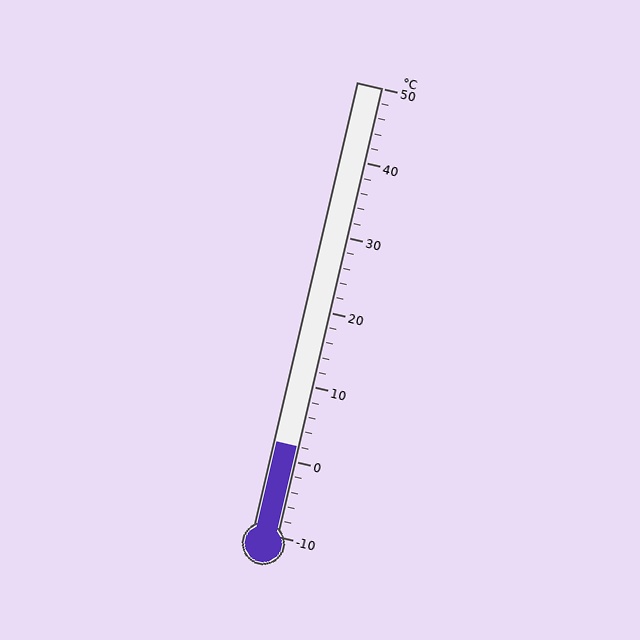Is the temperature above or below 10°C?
The temperature is below 10°C.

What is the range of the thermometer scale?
The thermometer scale ranges from -10°C to 50°C.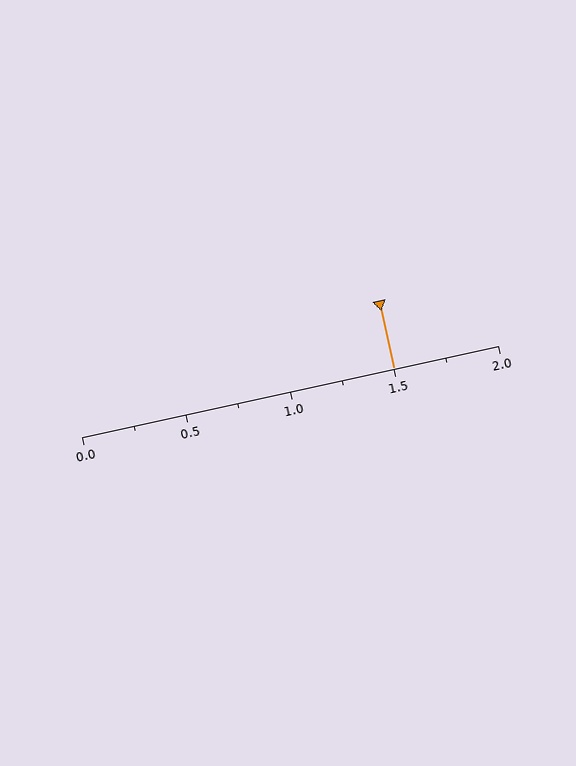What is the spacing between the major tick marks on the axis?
The major ticks are spaced 0.5 apart.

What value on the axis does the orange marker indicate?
The marker indicates approximately 1.5.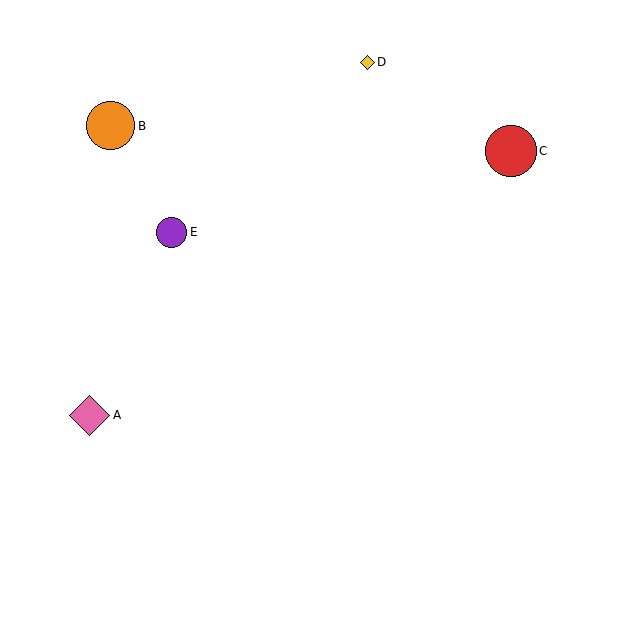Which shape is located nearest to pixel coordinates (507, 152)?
The red circle (labeled C) at (511, 151) is nearest to that location.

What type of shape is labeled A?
Shape A is a pink diamond.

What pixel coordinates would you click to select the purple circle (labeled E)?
Click at (172, 232) to select the purple circle E.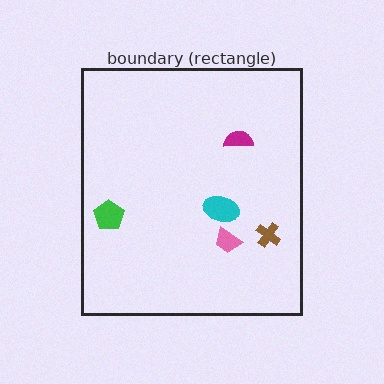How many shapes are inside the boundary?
5 inside, 0 outside.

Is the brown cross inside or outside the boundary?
Inside.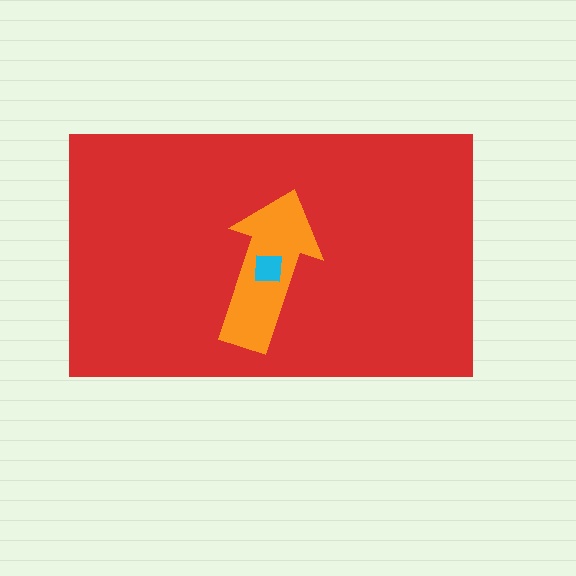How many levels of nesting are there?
3.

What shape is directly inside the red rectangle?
The orange arrow.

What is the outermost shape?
The red rectangle.